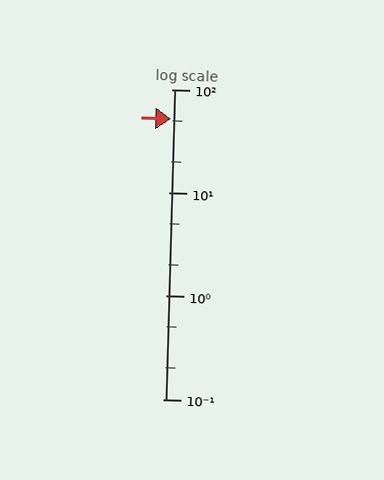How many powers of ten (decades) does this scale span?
The scale spans 3 decades, from 0.1 to 100.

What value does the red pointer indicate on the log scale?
The pointer indicates approximately 52.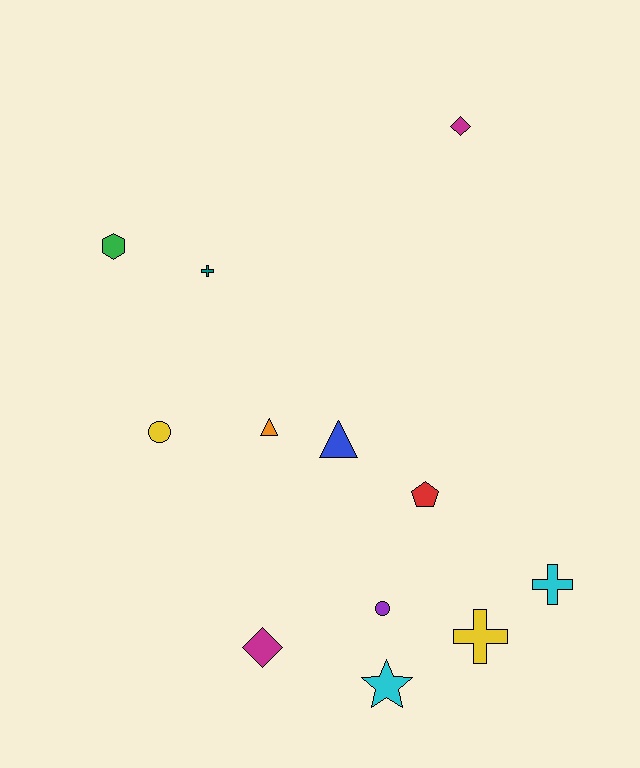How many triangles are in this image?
There are 2 triangles.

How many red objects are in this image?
There is 1 red object.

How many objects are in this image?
There are 12 objects.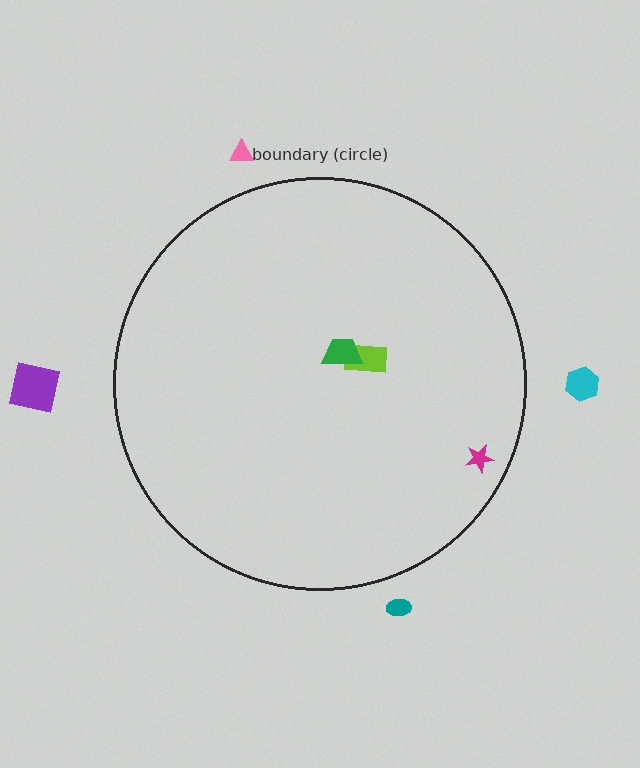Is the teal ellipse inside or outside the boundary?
Outside.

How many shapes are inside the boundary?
3 inside, 4 outside.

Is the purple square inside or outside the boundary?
Outside.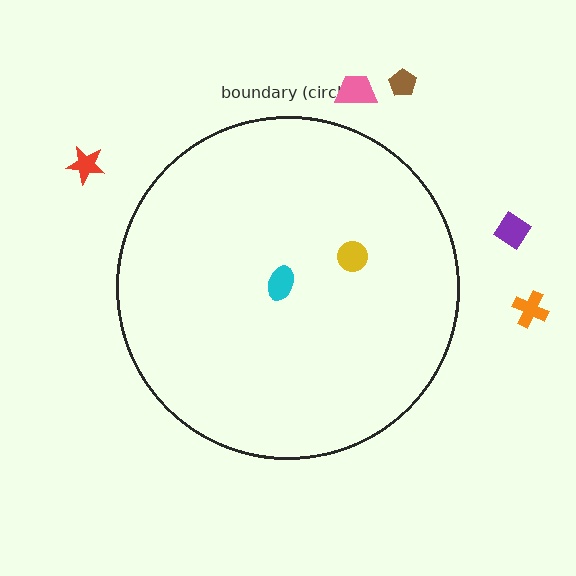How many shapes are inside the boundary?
2 inside, 5 outside.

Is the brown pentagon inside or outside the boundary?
Outside.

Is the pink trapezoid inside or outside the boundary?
Outside.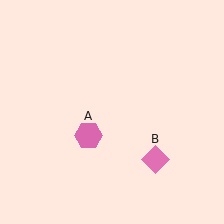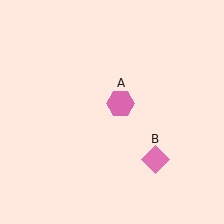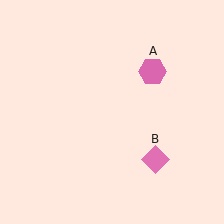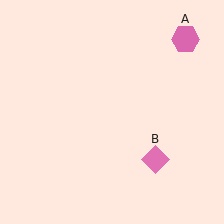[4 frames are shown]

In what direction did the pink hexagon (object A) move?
The pink hexagon (object A) moved up and to the right.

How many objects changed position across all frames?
1 object changed position: pink hexagon (object A).